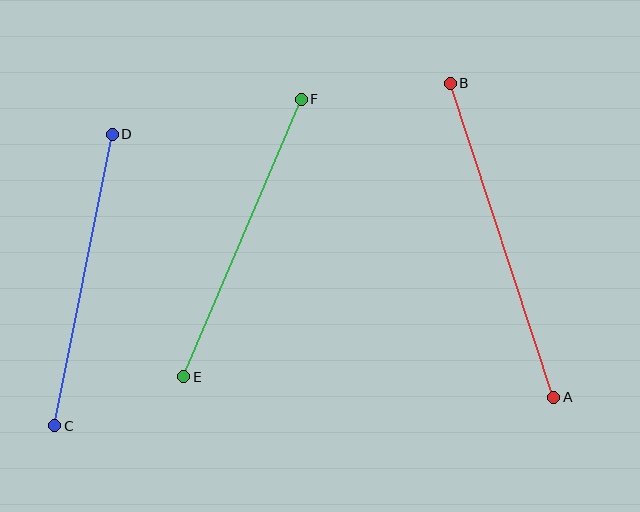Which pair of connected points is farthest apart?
Points A and B are farthest apart.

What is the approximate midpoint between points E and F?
The midpoint is at approximately (243, 238) pixels.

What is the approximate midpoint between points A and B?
The midpoint is at approximately (502, 240) pixels.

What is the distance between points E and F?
The distance is approximately 301 pixels.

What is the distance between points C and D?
The distance is approximately 297 pixels.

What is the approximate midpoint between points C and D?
The midpoint is at approximately (84, 280) pixels.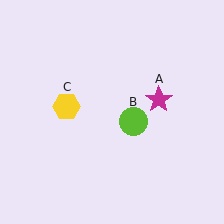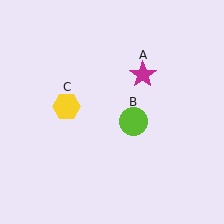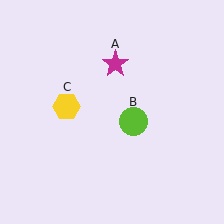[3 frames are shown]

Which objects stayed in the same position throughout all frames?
Lime circle (object B) and yellow hexagon (object C) remained stationary.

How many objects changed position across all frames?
1 object changed position: magenta star (object A).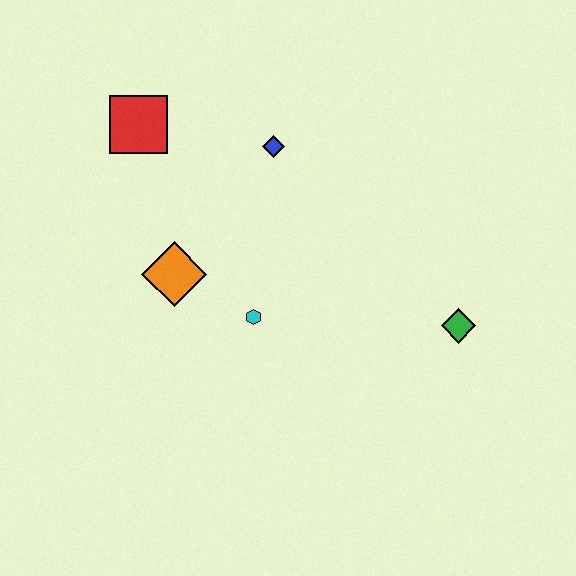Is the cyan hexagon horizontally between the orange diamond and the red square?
No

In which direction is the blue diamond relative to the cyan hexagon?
The blue diamond is above the cyan hexagon.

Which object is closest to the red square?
The blue diamond is closest to the red square.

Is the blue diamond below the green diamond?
No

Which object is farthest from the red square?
The green diamond is farthest from the red square.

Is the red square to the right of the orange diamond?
No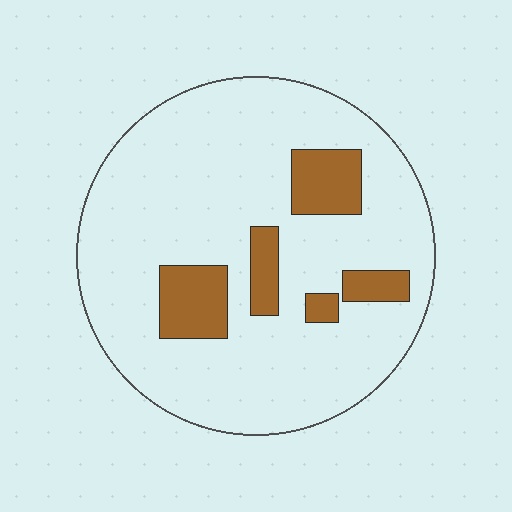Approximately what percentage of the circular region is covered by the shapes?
Approximately 15%.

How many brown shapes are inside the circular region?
5.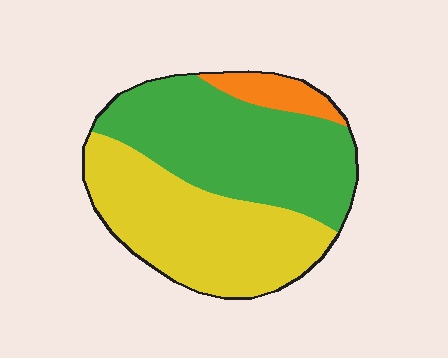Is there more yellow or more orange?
Yellow.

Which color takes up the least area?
Orange, at roughly 10%.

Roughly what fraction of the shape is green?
Green takes up about one half (1/2) of the shape.